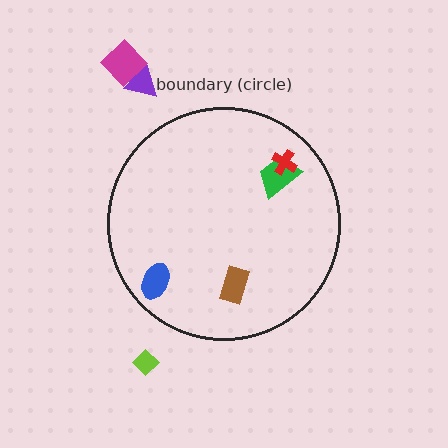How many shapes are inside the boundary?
4 inside, 3 outside.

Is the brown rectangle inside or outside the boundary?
Inside.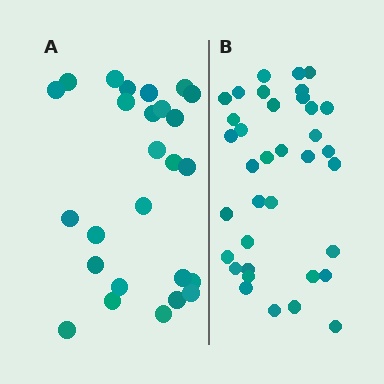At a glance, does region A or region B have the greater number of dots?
Region B (the right region) has more dots.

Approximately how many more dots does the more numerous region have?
Region B has roughly 10 or so more dots than region A.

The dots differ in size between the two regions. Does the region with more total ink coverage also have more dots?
No. Region A has more total ink coverage because its dots are larger, but region B actually contains more individual dots. Total area can be misleading — the number of items is what matters here.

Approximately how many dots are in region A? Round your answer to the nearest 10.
About 30 dots. (The exact count is 26, which rounds to 30.)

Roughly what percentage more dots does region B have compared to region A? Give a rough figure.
About 40% more.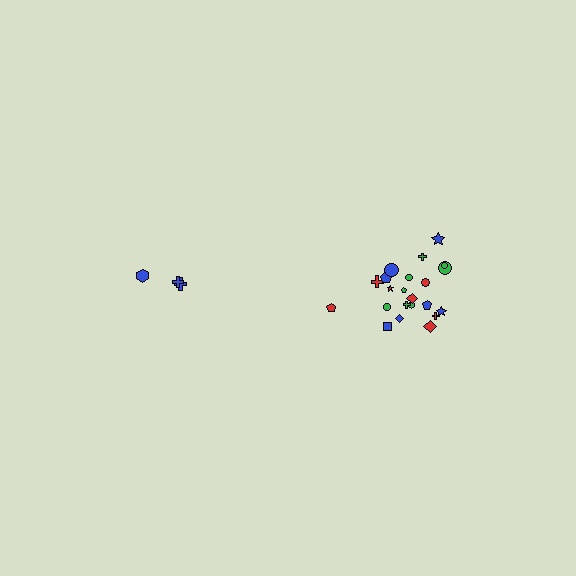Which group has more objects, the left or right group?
The right group.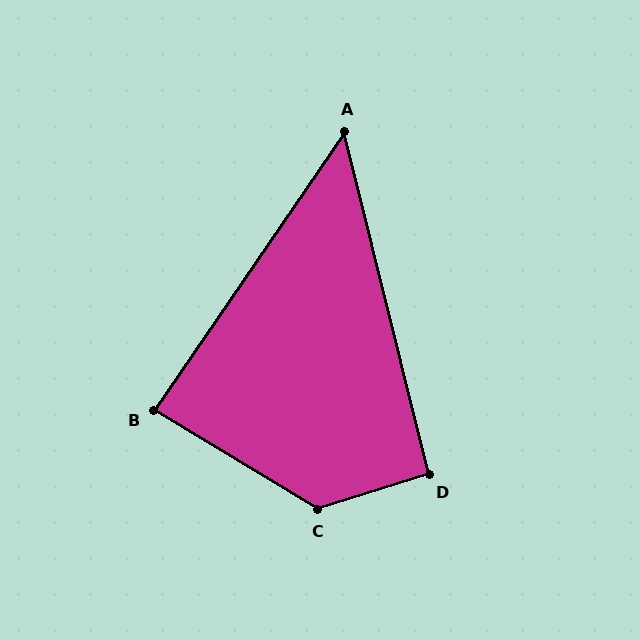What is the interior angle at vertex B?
Approximately 87 degrees (approximately right).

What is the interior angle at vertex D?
Approximately 93 degrees (approximately right).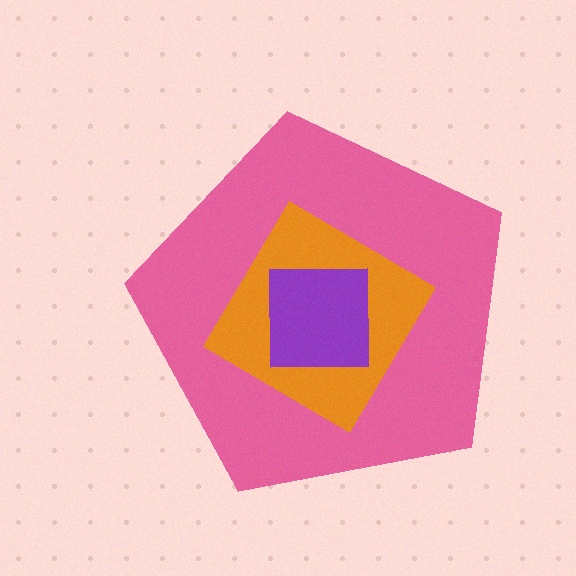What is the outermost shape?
The pink pentagon.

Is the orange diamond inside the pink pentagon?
Yes.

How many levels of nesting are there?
3.